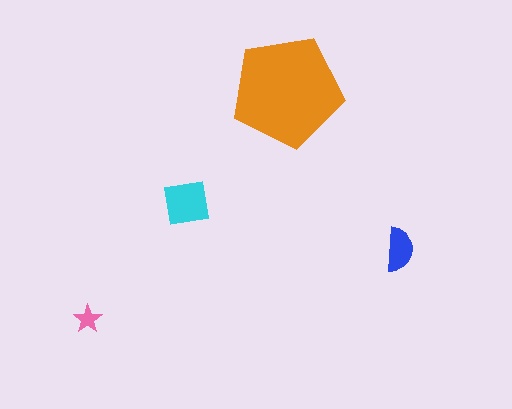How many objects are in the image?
There are 4 objects in the image.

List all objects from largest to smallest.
The orange pentagon, the cyan square, the blue semicircle, the pink star.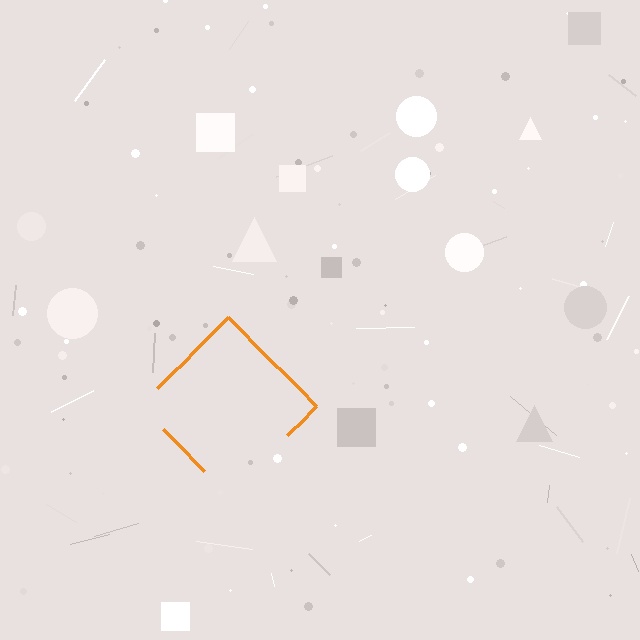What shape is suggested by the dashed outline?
The dashed outline suggests a diamond.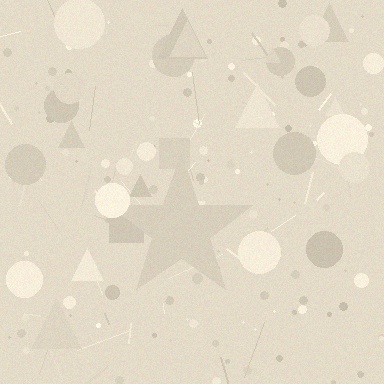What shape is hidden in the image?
A star is hidden in the image.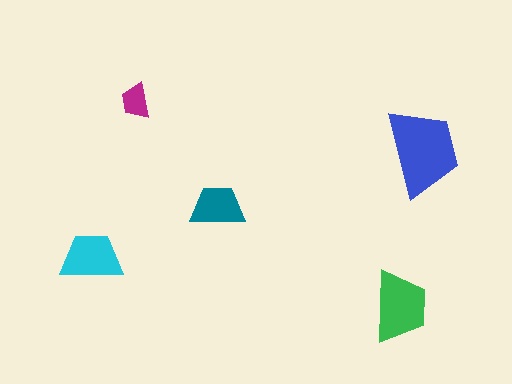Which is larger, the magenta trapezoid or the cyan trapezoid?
The cyan one.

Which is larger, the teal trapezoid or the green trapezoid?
The green one.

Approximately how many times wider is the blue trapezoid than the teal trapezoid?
About 1.5 times wider.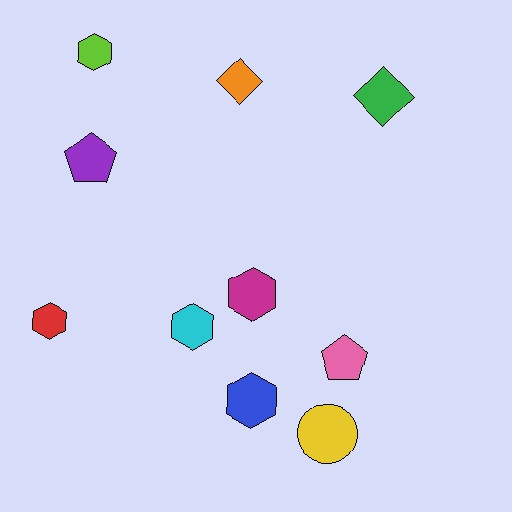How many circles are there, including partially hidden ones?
There is 1 circle.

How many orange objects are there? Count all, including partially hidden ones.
There is 1 orange object.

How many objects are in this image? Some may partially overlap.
There are 10 objects.